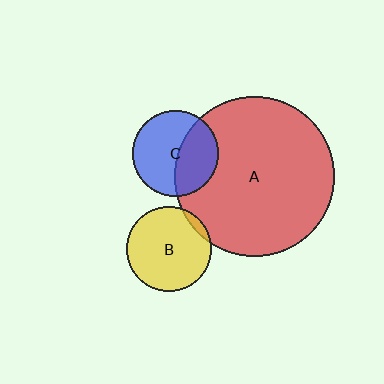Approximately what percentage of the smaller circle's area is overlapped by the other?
Approximately 40%.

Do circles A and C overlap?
Yes.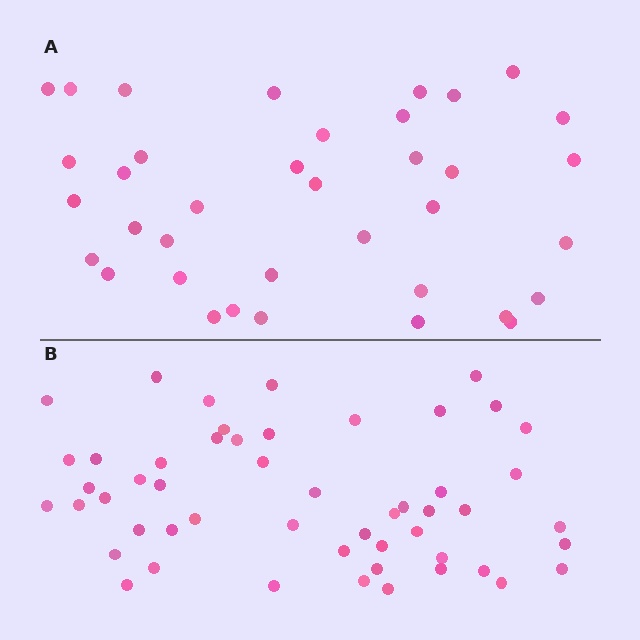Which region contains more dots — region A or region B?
Region B (the bottom region) has more dots.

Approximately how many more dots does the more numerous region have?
Region B has approximately 15 more dots than region A.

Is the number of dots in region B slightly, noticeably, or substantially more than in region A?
Region B has noticeably more, but not dramatically so. The ratio is roughly 1.4 to 1.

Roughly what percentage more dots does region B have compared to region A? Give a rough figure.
About 40% more.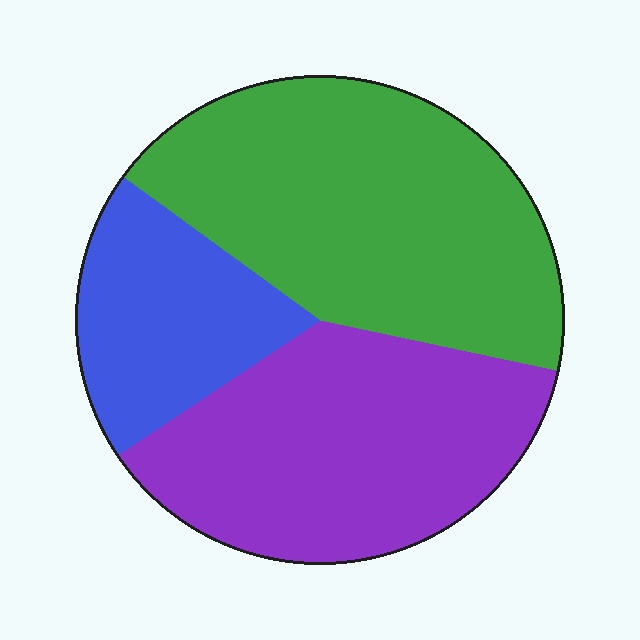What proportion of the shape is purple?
Purple covers roughly 35% of the shape.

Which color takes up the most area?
Green, at roughly 45%.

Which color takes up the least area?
Blue, at roughly 20%.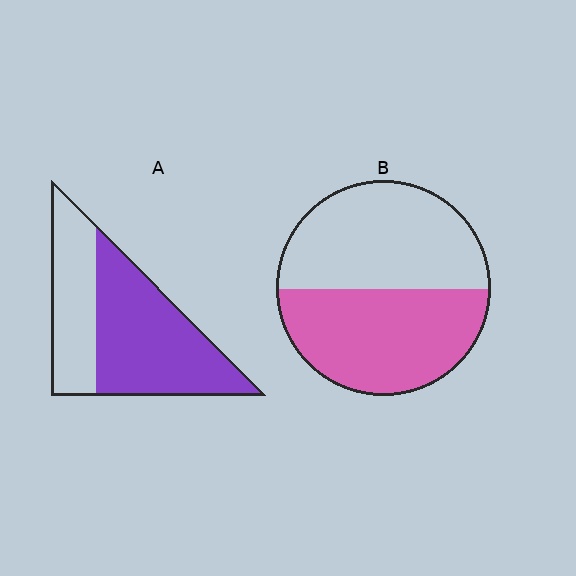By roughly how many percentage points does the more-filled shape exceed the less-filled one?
By roughly 15 percentage points (A over B).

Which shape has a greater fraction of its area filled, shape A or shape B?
Shape A.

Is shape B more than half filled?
Roughly half.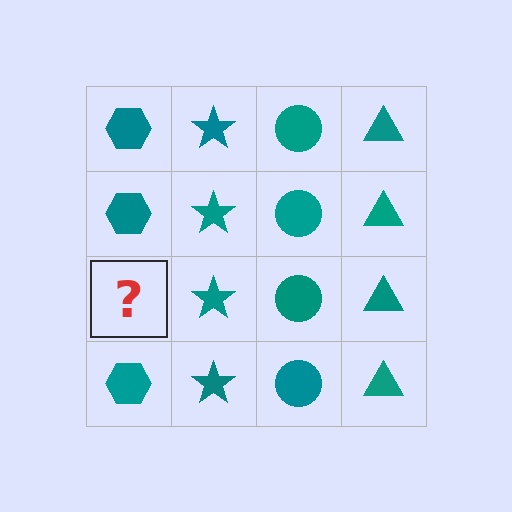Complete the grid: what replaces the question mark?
The question mark should be replaced with a teal hexagon.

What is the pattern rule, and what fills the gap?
The rule is that each column has a consistent shape. The gap should be filled with a teal hexagon.